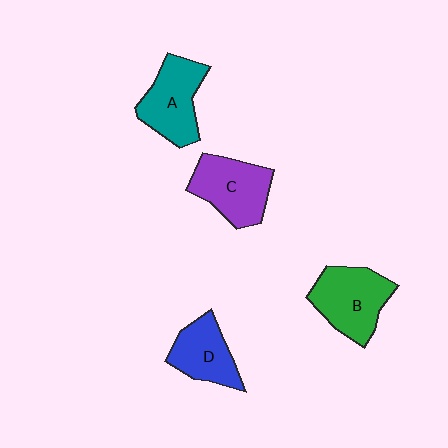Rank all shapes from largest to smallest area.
From largest to smallest: B (green), C (purple), A (teal), D (blue).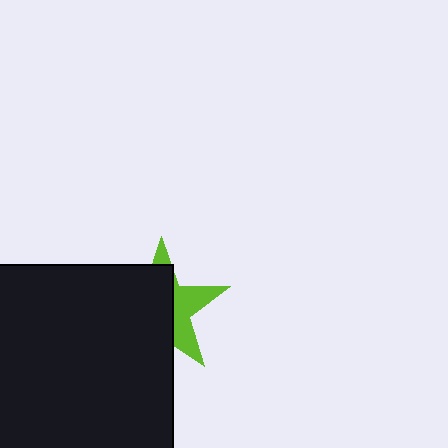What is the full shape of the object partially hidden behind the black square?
The partially hidden object is a lime star.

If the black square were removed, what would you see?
You would see the complete lime star.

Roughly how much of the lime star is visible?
A small part of it is visible (roughly 38%).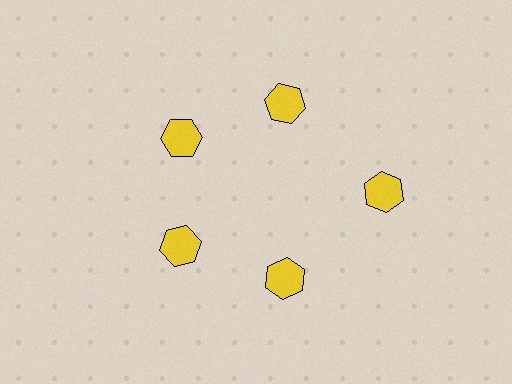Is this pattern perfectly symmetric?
No. The 5 yellow hexagons are arranged in a ring, but one element near the 3 o'clock position is pushed outward from the center, breaking the 5-fold rotational symmetry.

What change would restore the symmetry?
The symmetry would be restored by moving it inward, back onto the ring so that all 5 hexagons sit at equal angles and equal distance from the center.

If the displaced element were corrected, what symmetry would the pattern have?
It would have 5-fold rotational symmetry — the pattern would map onto itself every 72 degrees.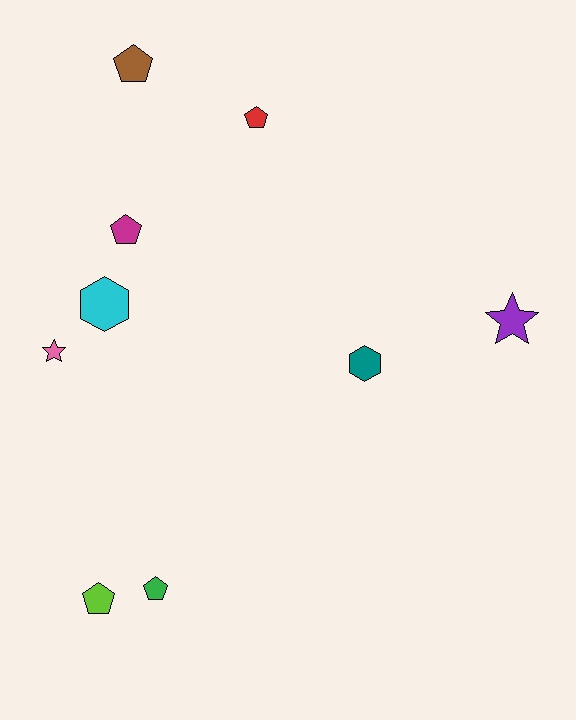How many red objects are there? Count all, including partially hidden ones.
There is 1 red object.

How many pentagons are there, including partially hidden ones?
There are 5 pentagons.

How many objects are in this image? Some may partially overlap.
There are 9 objects.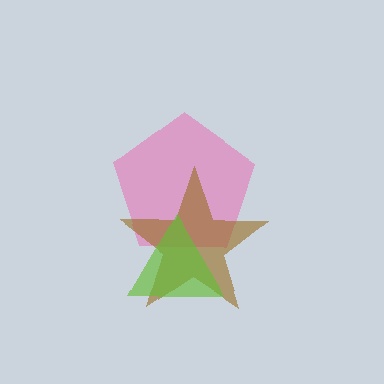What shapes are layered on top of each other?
The layered shapes are: a pink pentagon, a brown star, a lime triangle.